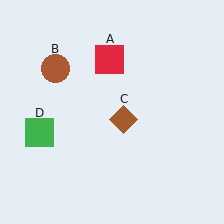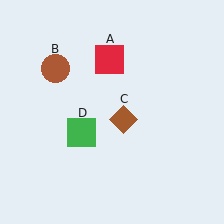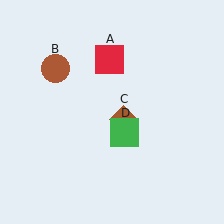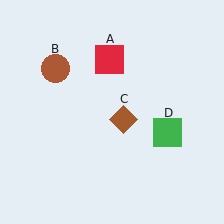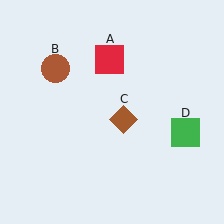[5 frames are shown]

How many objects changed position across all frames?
1 object changed position: green square (object D).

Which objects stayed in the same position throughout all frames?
Red square (object A) and brown circle (object B) and brown diamond (object C) remained stationary.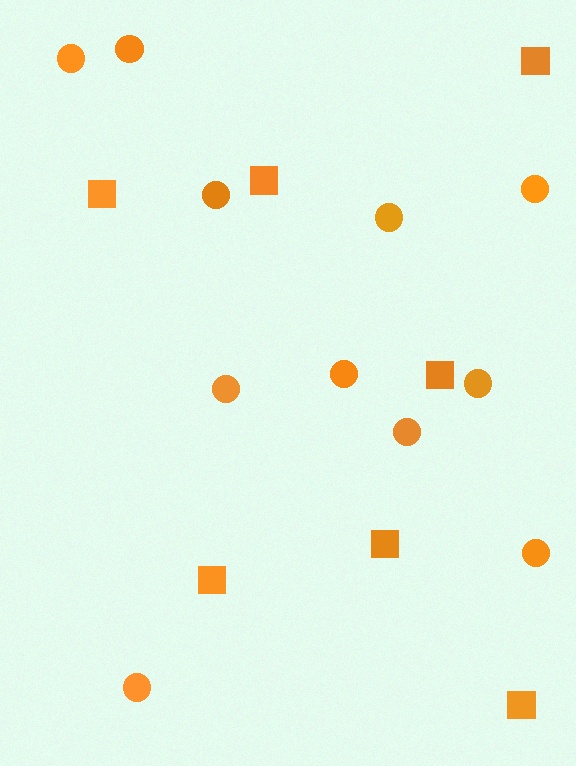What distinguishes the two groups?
There are 2 groups: one group of squares (7) and one group of circles (11).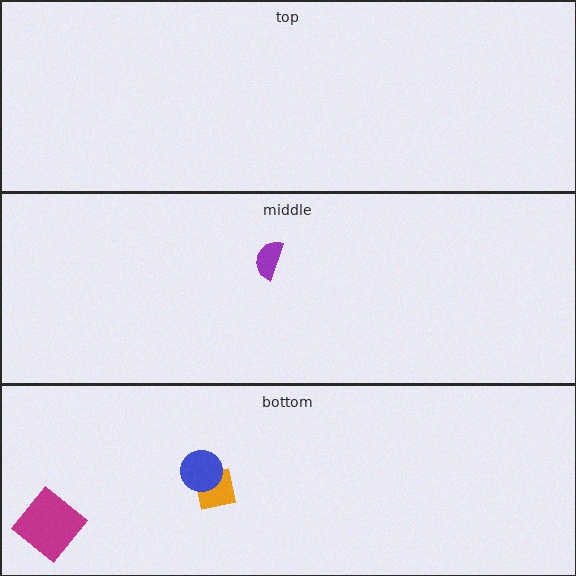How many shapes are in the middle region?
1.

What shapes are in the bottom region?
The orange square, the magenta diamond, the blue circle.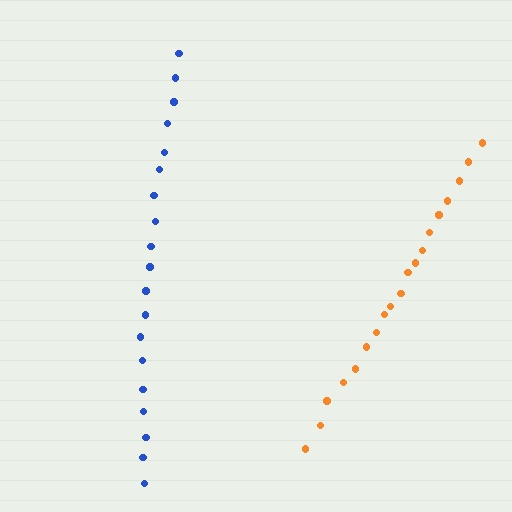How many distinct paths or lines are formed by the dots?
There are 2 distinct paths.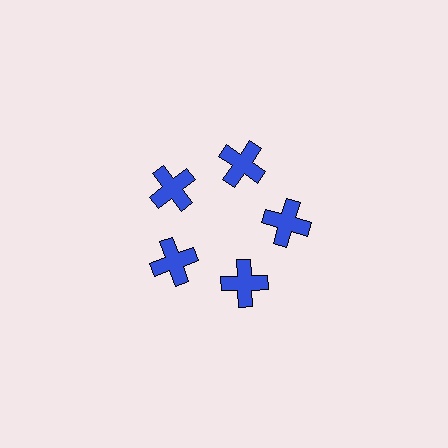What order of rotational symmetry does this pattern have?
This pattern has 5-fold rotational symmetry.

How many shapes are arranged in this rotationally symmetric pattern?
There are 5 shapes, arranged in 5 groups of 1.